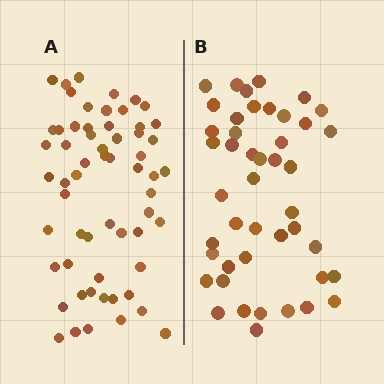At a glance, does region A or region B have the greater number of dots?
Region A (the left region) has more dots.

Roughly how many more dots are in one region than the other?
Region A has approximately 15 more dots than region B.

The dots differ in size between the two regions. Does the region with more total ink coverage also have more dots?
No. Region B has more total ink coverage because its dots are larger, but region A actually contains more individual dots. Total area can be misleading — the number of items is what matters here.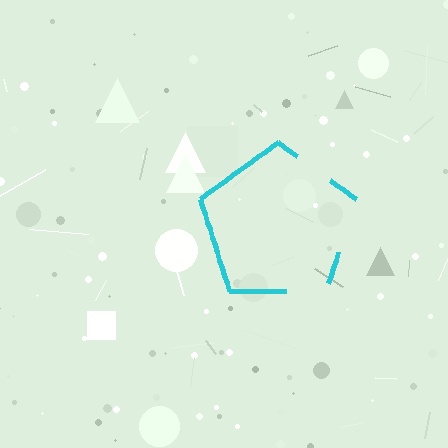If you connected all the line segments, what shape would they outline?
They would outline a pentagon.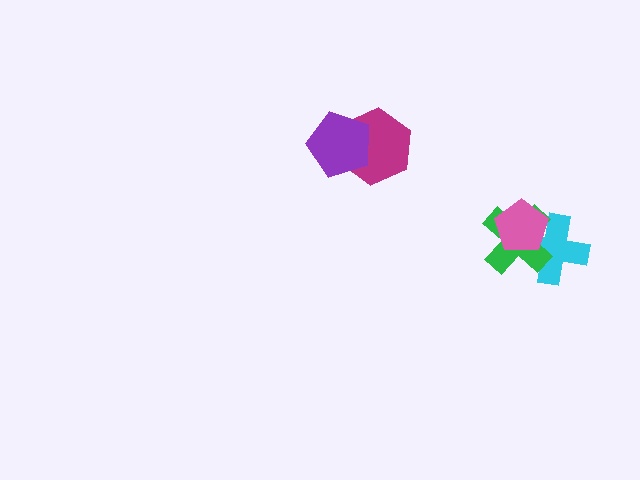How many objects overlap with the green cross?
2 objects overlap with the green cross.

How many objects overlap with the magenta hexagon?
1 object overlaps with the magenta hexagon.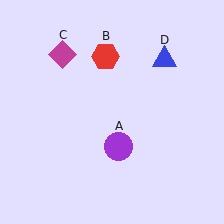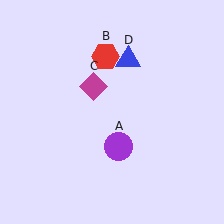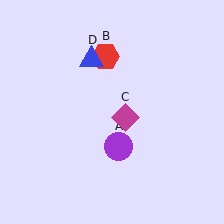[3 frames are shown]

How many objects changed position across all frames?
2 objects changed position: magenta diamond (object C), blue triangle (object D).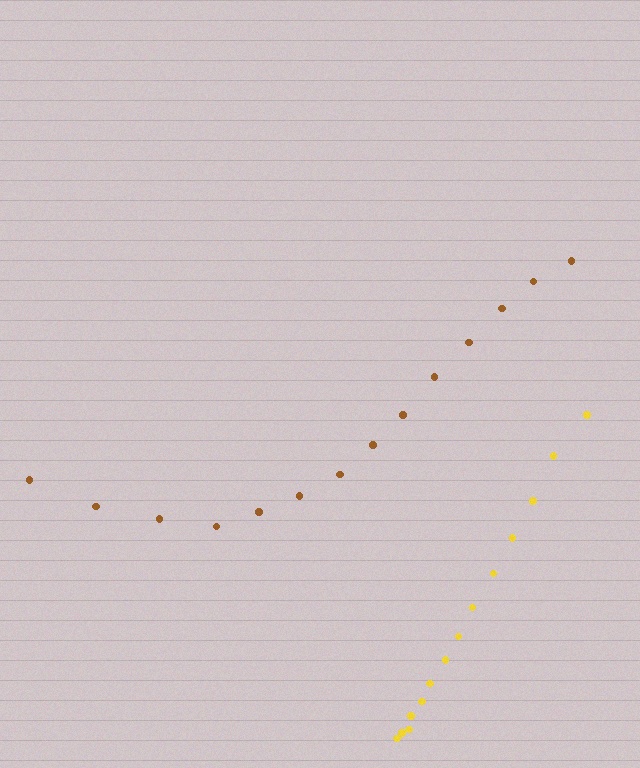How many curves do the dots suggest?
There are 2 distinct paths.